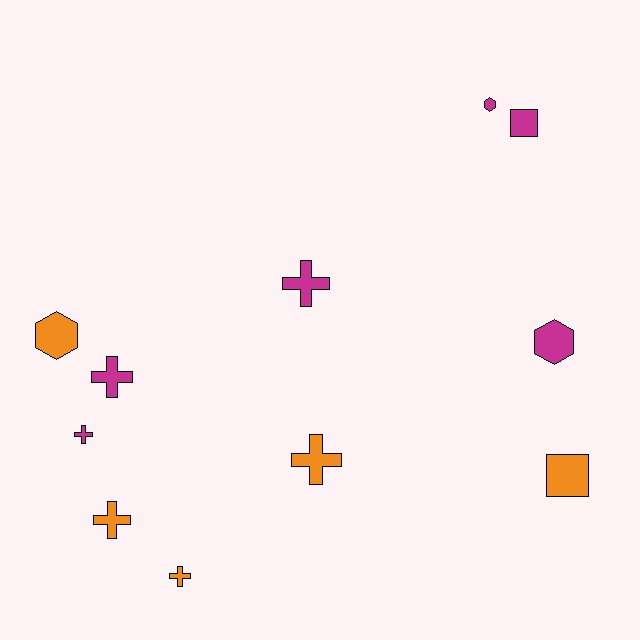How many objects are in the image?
There are 11 objects.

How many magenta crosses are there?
There are 3 magenta crosses.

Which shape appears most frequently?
Cross, with 6 objects.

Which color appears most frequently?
Magenta, with 6 objects.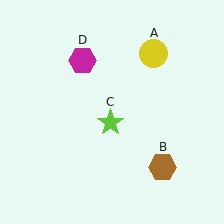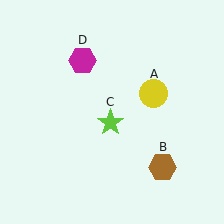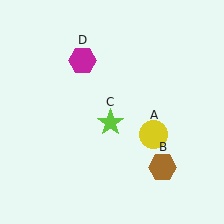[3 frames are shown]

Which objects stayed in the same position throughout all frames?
Brown hexagon (object B) and lime star (object C) and magenta hexagon (object D) remained stationary.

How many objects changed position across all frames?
1 object changed position: yellow circle (object A).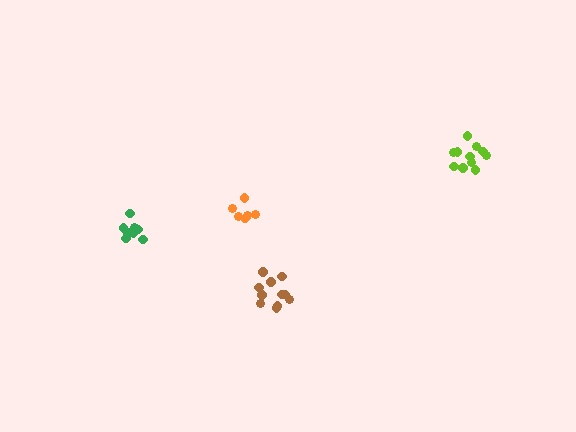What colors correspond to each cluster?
The clusters are colored: green, orange, brown, lime.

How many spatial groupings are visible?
There are 4 spatial groupings.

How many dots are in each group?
Group 1: 8 dots, Group 2: 6 dots, Group 3: 11 dots, Group 4: 11 dots (36 total).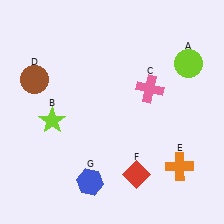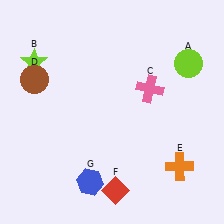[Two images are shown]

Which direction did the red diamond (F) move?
The red diamond (F) moved left.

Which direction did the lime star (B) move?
The lime star (B) moved up.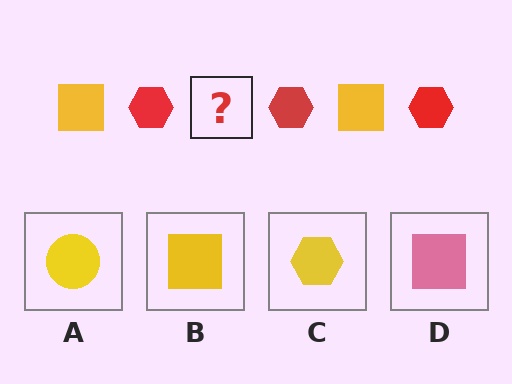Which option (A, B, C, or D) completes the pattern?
B.